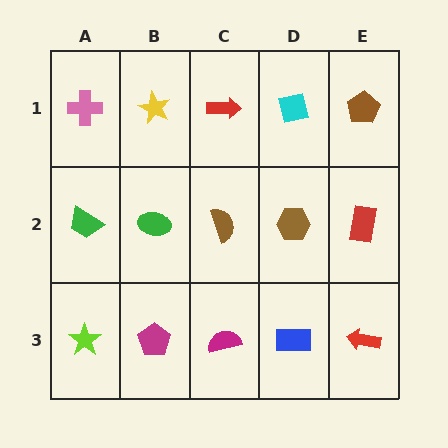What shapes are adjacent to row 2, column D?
A cyan square (row 1, column D), a blue rectangle (row 3, column D), a brown semicircle (row 2, column C), a red rectangle (row 2, column E).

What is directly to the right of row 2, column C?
A brown hexagon.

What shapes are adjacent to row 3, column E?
A red rectangle (row 2, column E), a blue rectangle (row 3, column D).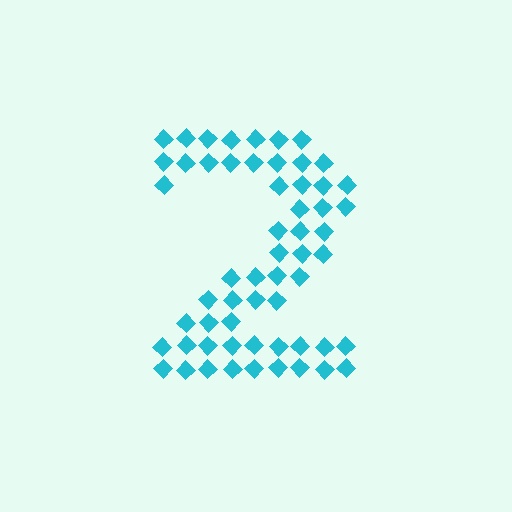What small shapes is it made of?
It is made of small diamonds.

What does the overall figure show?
The overall figure shows the digit 2.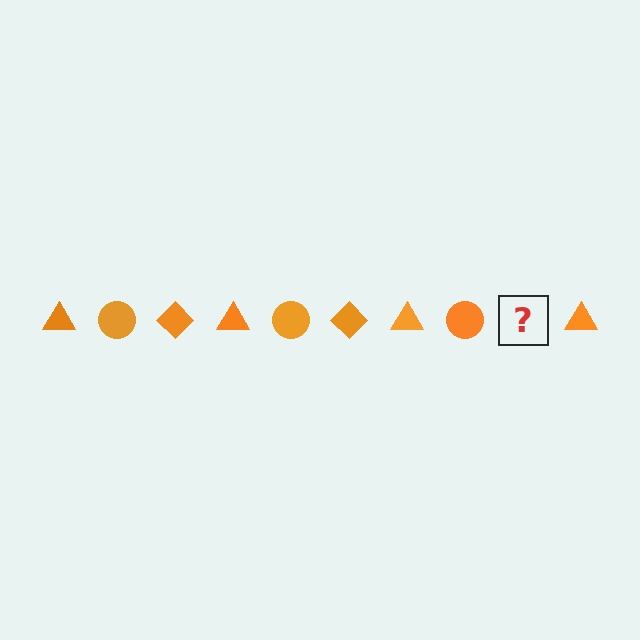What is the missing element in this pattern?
The missing element is an orange diamond.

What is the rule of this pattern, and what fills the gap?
The rule is that the pattern cycles through triangle, circle, diamond shapes in orange. The gap should be filled with an orange diamond.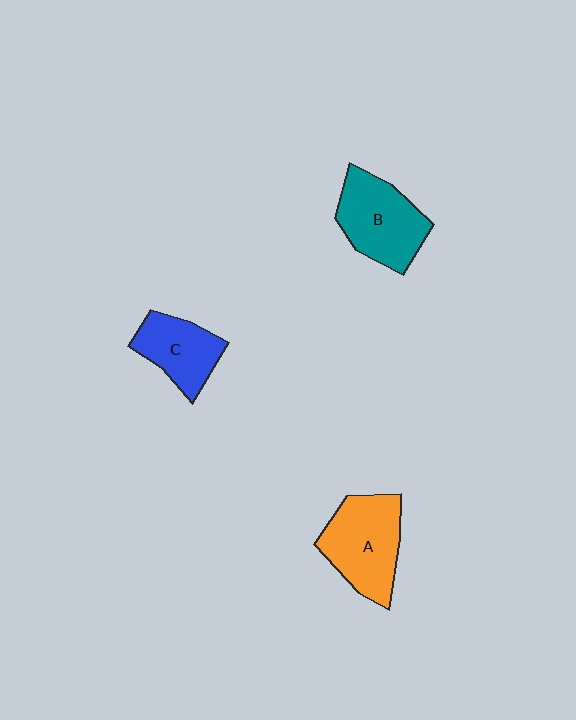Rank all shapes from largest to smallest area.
From largest to smallest: A (orange), B (teal), C (blue).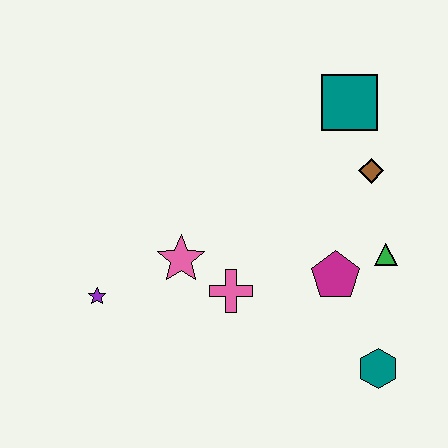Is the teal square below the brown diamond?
No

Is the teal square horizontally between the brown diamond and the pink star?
Yes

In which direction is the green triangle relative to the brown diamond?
The green triangle is below the brown diamond.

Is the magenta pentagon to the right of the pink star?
Yes